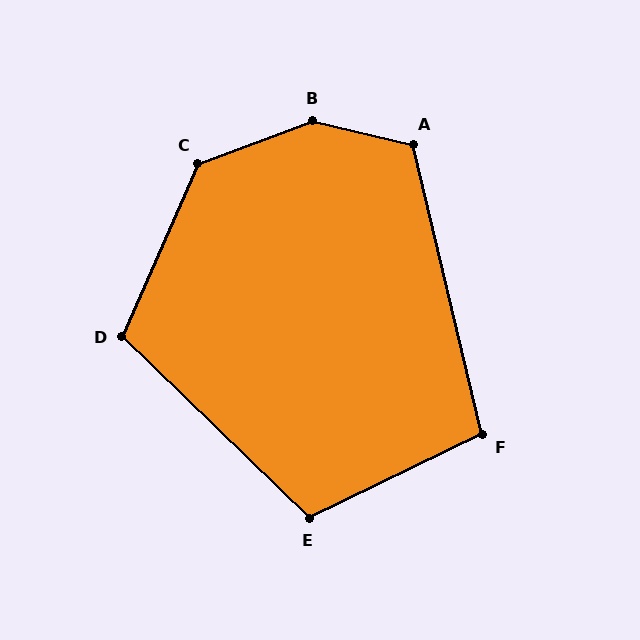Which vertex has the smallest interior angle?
F, at approximately 102 degrees.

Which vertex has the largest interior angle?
B, at approximately 147 degrees.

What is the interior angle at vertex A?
Approximately 116 degrees (obtuse).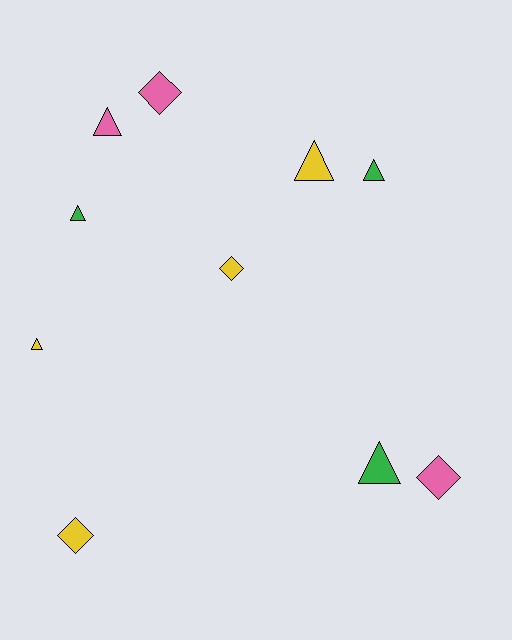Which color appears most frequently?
Yellow, with 4 objects.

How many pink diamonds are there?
There are 2 pink diamonds.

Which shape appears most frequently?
Triangle, with 6 objects.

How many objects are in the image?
There are 10 objects.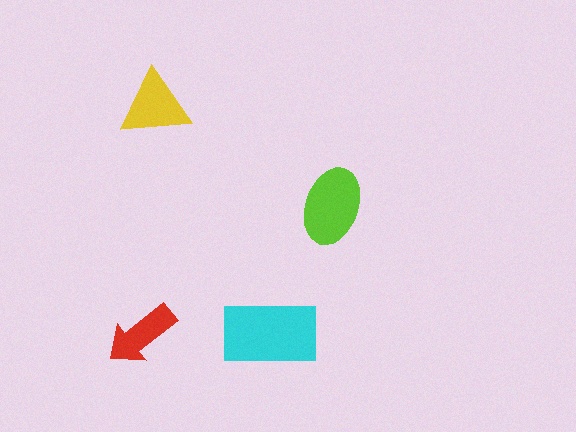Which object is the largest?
The cyan rectangle.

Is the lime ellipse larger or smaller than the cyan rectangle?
Smaller.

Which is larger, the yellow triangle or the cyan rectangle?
The cyan rectangle.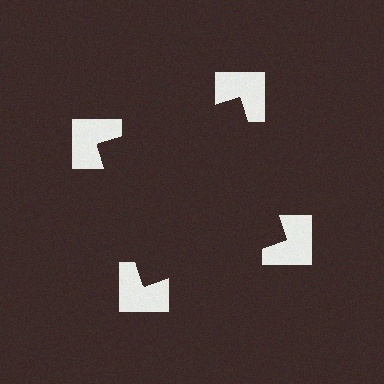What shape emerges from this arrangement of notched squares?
An illusory square — its edges are inferred from the aligned wedge cuts in the notched squares, not physically drawn.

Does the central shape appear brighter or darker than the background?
It typically appears slightly darker than the background, even though no actual brightness change is drawn.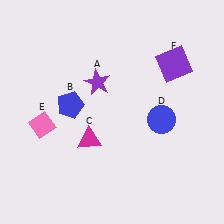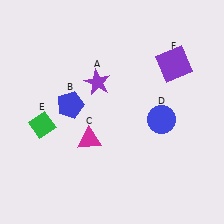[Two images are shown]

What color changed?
The diamond (E) changed from pink in Image 1 to green in Image 2.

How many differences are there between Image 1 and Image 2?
There is 1 difference between the two images.